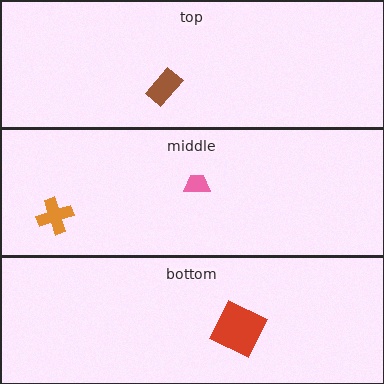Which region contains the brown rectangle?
The top region.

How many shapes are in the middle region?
2.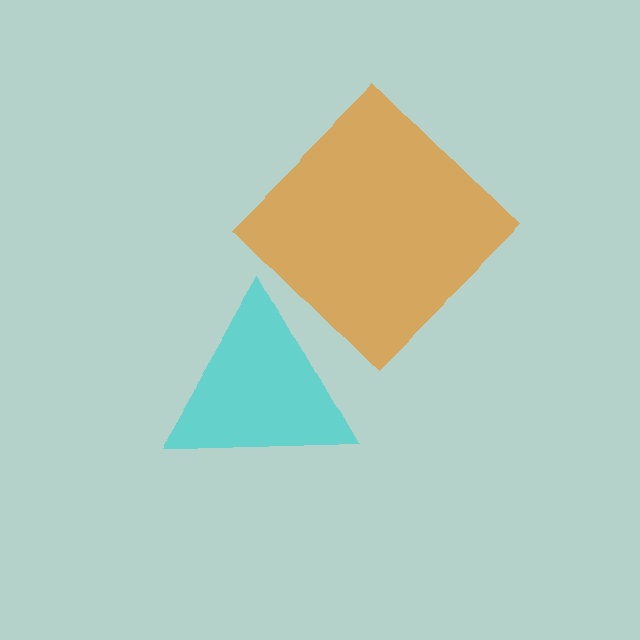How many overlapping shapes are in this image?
There are 2 overlapping shapes in the image.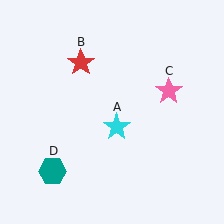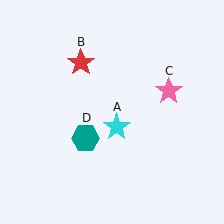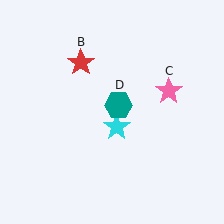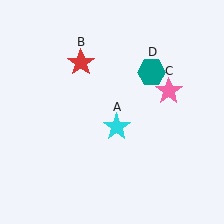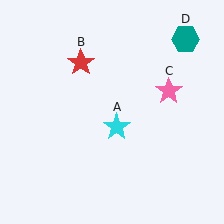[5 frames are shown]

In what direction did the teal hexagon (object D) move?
The teal hexagon (object D) moved up and to the right.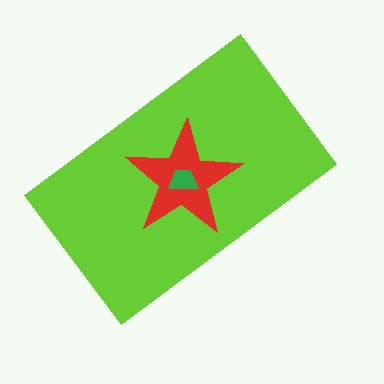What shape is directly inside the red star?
The green trapezoid.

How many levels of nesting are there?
3.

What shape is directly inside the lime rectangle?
The red star.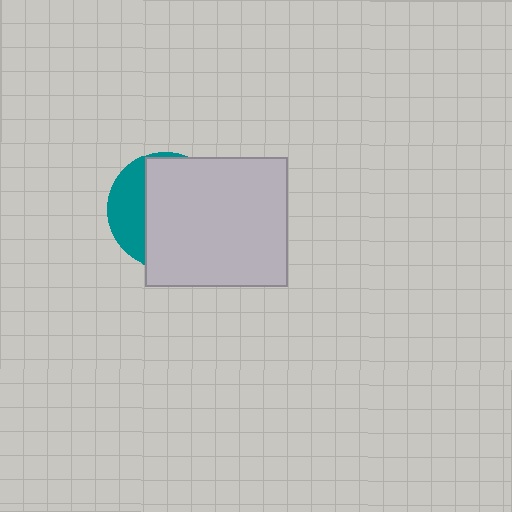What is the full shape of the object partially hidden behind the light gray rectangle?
The partially hidden object is a teal circle.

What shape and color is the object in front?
The object in front is a light gray rectangle.